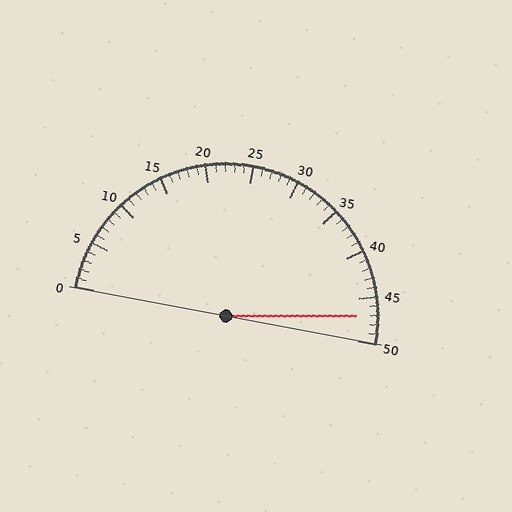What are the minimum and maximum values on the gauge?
The gauge ranges from 0 to 50.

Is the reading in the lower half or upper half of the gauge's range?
The reading is in the upper half of the range (0 to 50).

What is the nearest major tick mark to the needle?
The nearest major tick mark is 45.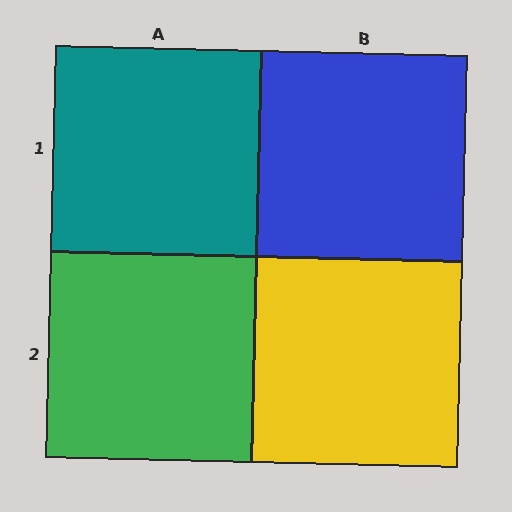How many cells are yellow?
1 cell is yellow.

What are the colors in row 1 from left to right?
Teal, blue.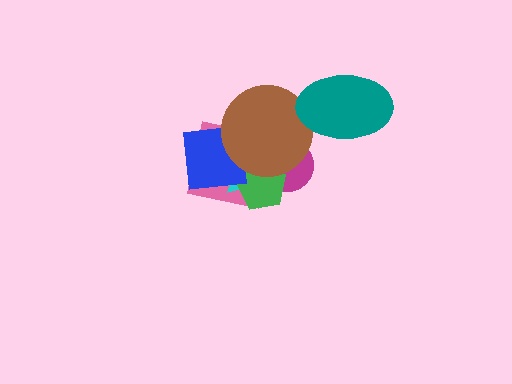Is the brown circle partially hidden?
Yes, it is partially covered by another shape.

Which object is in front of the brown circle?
The teal ellipse is in front of the brown circle.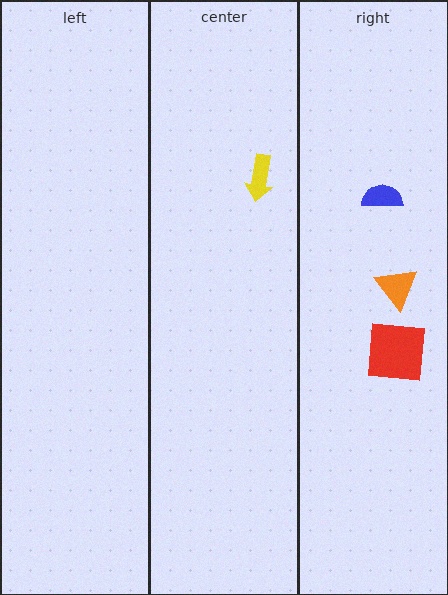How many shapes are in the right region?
3.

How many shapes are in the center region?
1.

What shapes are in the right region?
The orange triangle, the red square, the blue semicircle.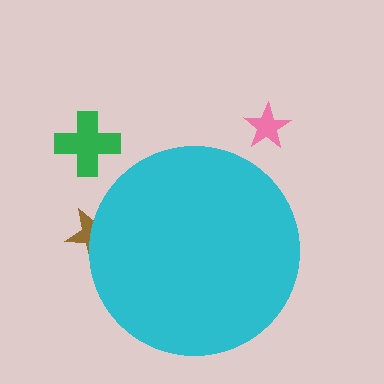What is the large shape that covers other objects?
A cyan circle.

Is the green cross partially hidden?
No, the green cross is fully visible.